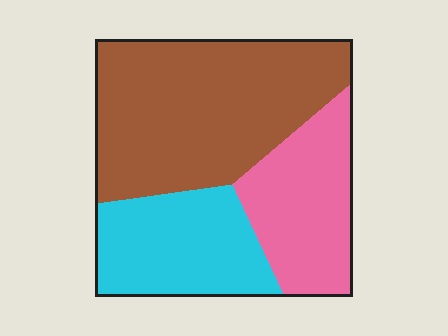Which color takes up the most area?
Brown, at roughly 50%.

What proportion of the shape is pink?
Pink covers about 25% of the shape.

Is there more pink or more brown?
Brown.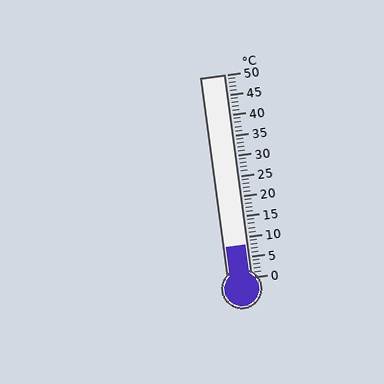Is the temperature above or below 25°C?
The temperature is below 25°C.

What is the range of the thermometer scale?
The thermometer scale ranges from 0°C to 50°C.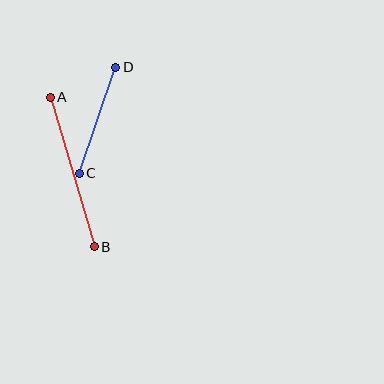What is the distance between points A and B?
The distance is approximately 156 pixels.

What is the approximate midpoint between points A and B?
The midpoint is at approximately (72, 172) pixels.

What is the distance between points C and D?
The distance is approximately 112 pixels.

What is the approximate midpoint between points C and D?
The midpoint is at approximately (97, 120) pixels.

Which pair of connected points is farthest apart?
Points A and B are farthest apart.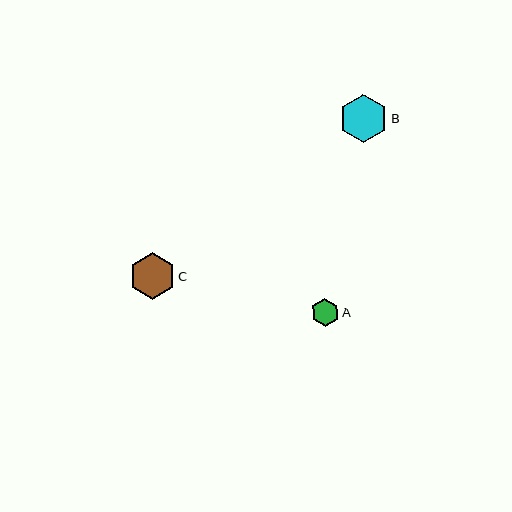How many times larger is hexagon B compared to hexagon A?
Hexagon B is approximately 1.8 times the size of hexagon A.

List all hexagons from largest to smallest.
From largest to smallest: B, C, A.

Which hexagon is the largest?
Hexagon B is the largest with a size of approximately 49 pixels.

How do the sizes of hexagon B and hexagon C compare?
Hexagon B and hexagon C are approximately the same size.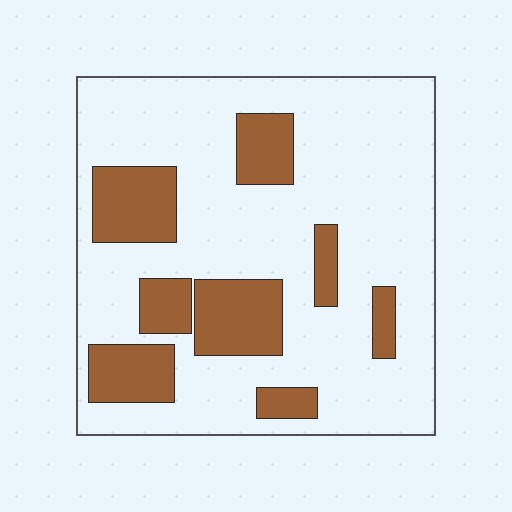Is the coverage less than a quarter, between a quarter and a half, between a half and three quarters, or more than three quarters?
Less than a quarter.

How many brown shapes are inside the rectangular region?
8.